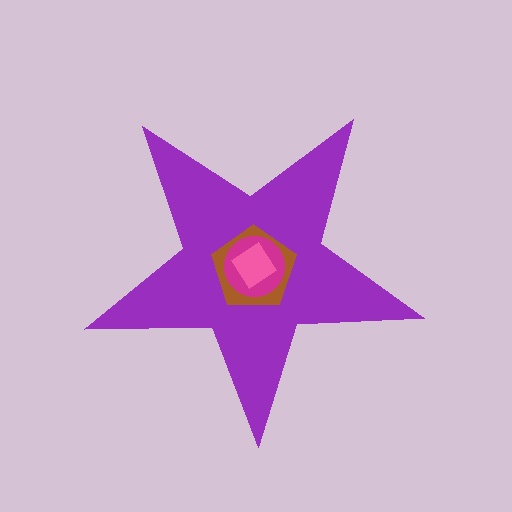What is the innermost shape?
The pink diamond.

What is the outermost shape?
The purple star.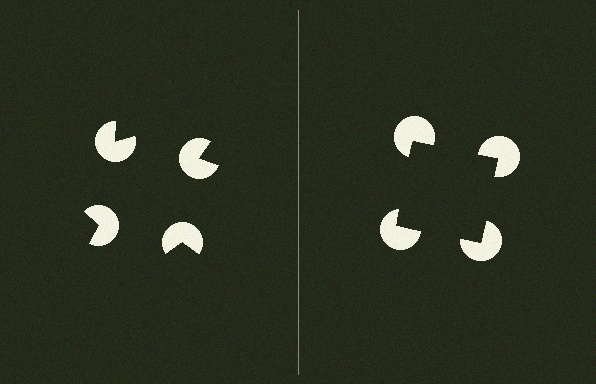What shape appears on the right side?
An illusory square.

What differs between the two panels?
The pac-man discs are positioned identically on both sides; only the wedge orientations differ. On the right they align to a square; on the left they are misaligned.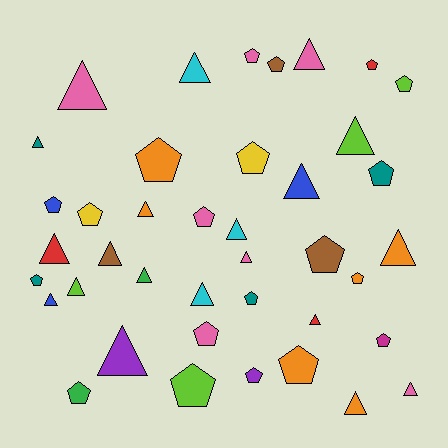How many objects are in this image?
There are 40 objects.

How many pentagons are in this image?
There are 20 pentagons.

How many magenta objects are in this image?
There is 1 magenta object.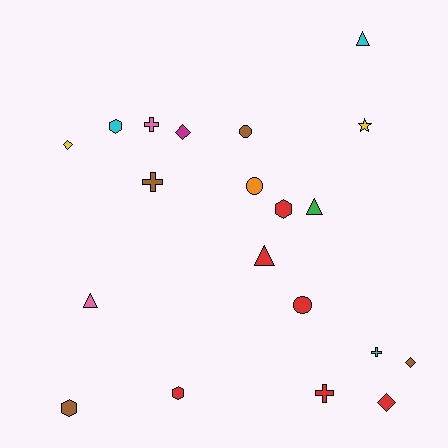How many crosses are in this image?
There are 4 crosses.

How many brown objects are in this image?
There are 4 brown objects.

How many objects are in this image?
There are 20 objects.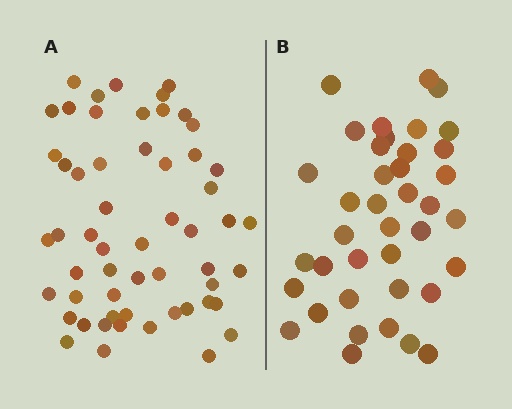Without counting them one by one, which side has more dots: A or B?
Region A (the left region) has more dots.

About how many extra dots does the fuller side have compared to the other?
Region A has approximately 15 more dots than region B.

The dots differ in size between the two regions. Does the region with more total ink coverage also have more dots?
No. Region B has more total ink coverage because its dots are larger, but region A actually contains more individual dots. Total area can be misleading — the number of items is what matters here.